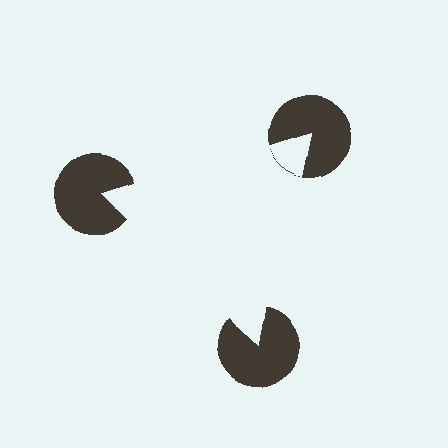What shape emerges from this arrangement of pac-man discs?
An illusory triangle — its edges are inferred from the aligned wedge cuts in the pac-man discs, not physically drawn.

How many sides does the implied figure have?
3 sides.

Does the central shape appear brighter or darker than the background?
It typically appears slightly brighter than the background, even though no actual brightness change is drawn.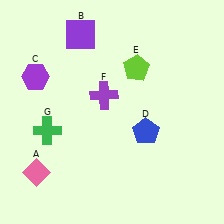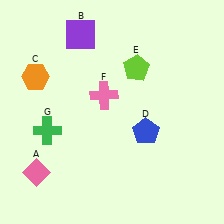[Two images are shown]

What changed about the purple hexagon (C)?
In Image 1, C is purple. In Image 2, it changed to orange.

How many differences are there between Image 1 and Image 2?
There are 2 differences between the two images.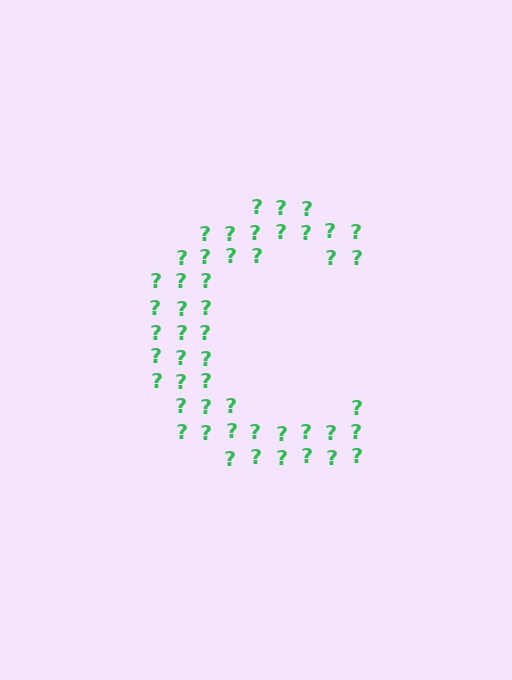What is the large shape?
The large shape is the letter C.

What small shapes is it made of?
It is made of small question marks.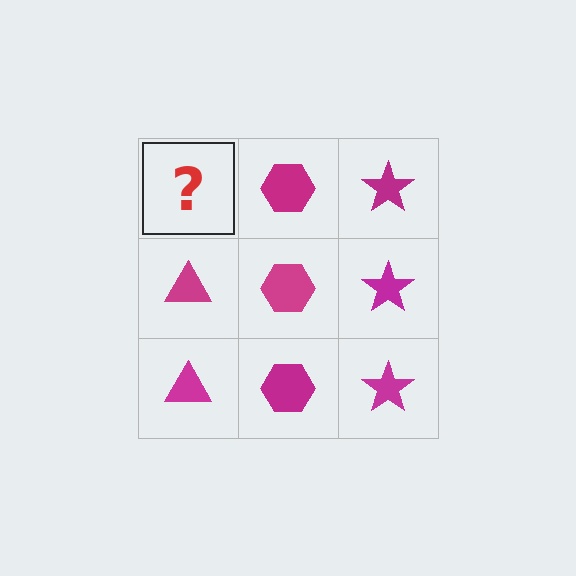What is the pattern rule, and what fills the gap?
The rule is that each column has a consistent shape. The gap should be filled with a magenta triangle.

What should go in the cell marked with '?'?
The missing cell should contain a magenta triangle.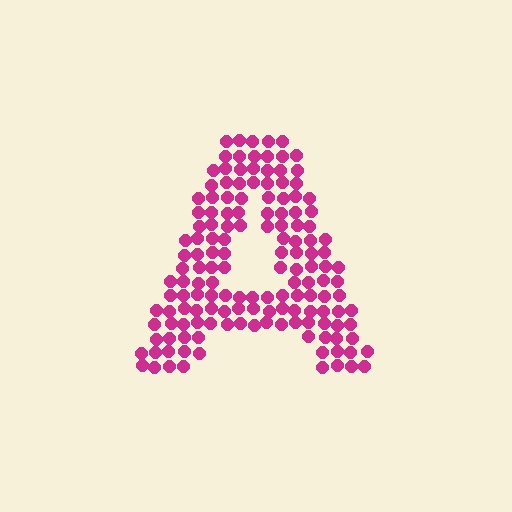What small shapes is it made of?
It is made of small circles.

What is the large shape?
The large shape is the letter A.